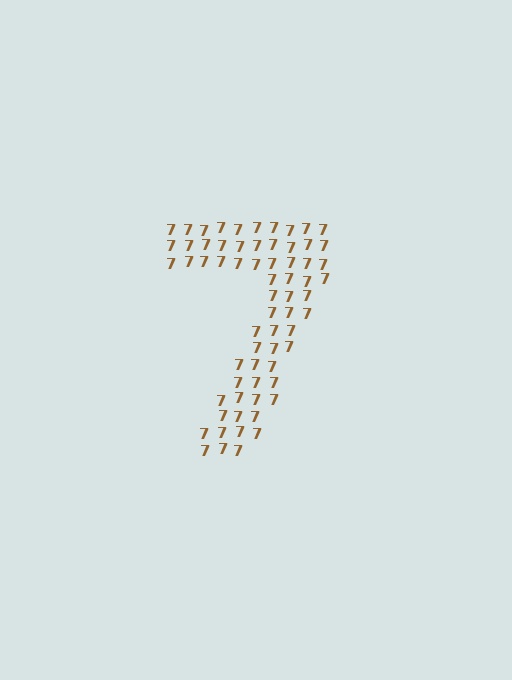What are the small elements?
The small elements are digit 7's.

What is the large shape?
The large shape is the digit 7.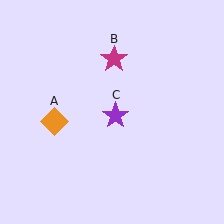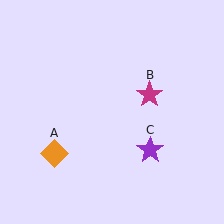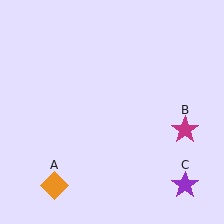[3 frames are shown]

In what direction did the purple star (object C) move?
The purple star (object C) moved down and to the right.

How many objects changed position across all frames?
3 objects changed position: orange diamond (object A), magenta star (object B), purple star (object C).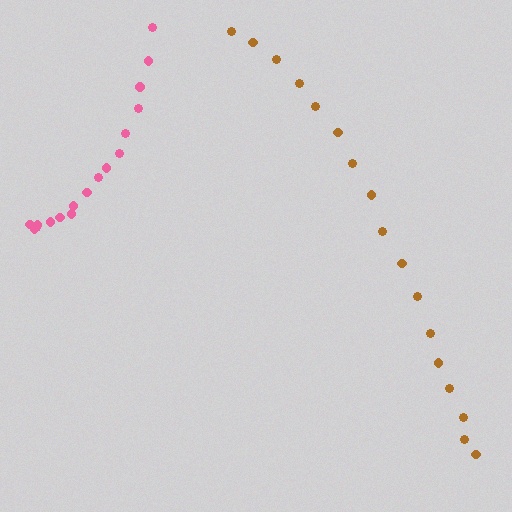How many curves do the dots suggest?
There are 2 distinct paths.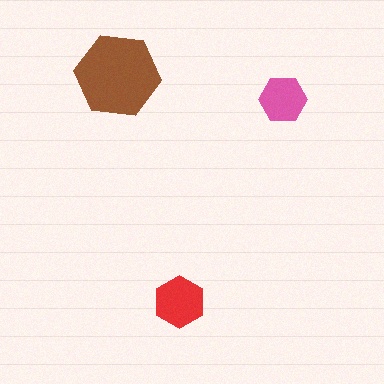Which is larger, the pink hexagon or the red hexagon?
The red one.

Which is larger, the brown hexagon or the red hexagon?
The brown one.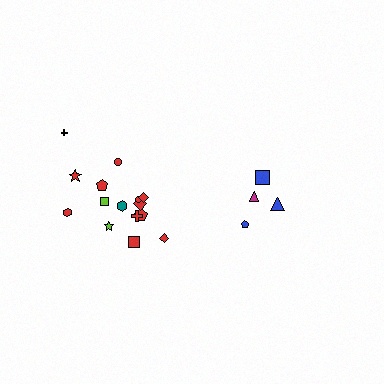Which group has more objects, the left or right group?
The left group.